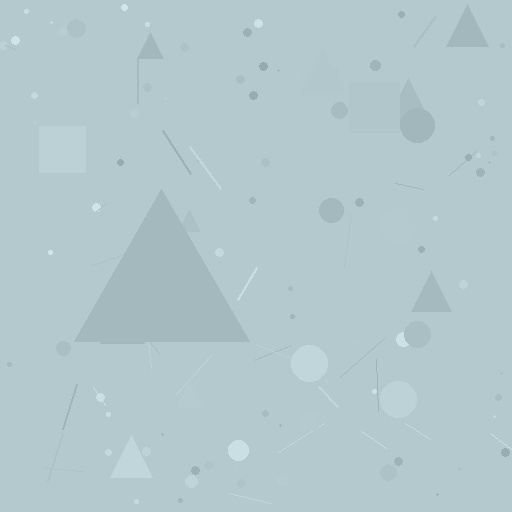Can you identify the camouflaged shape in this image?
The camouflaged shape is a triangle.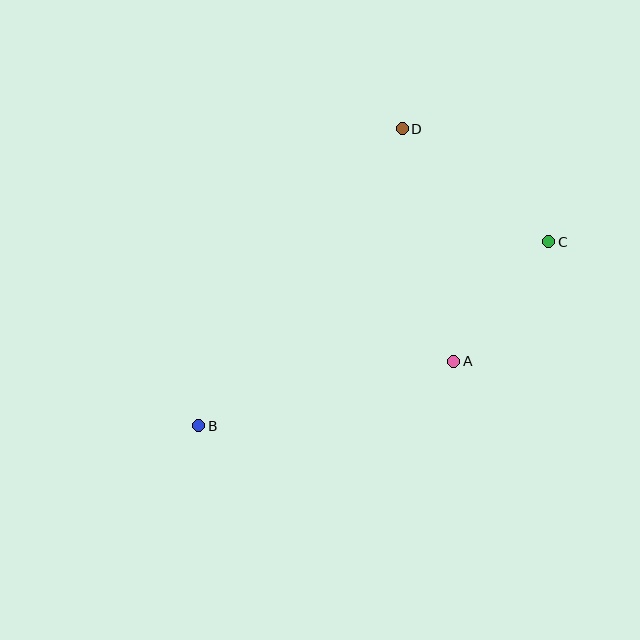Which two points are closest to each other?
Points A and C are closest to each other.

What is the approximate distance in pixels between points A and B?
The distance between A and B is approximately 263 pixels.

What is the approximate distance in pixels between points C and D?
The distance between C and D is approximately 185 pixels.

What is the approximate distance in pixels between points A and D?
The distance between A and D is approximately 238 pixels.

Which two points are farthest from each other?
Points B and C are farthest from each other.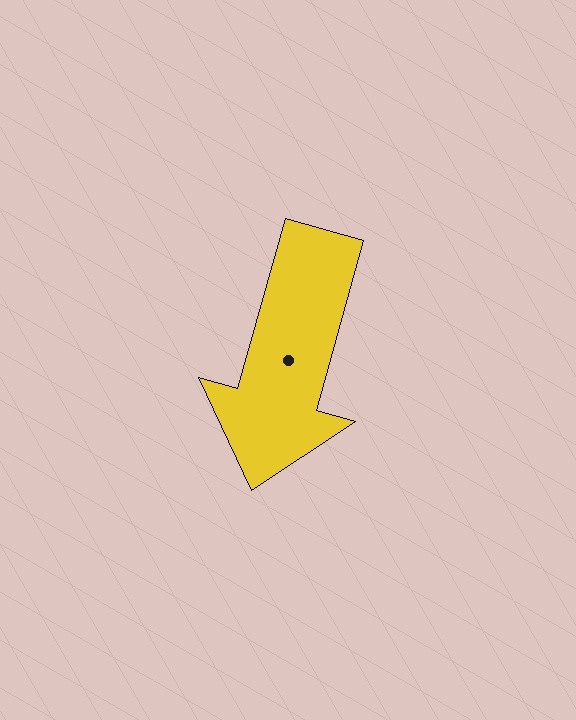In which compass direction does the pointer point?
South.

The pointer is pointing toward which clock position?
Roughly 7 o'clock.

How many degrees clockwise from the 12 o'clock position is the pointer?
Approximately 196 degrees.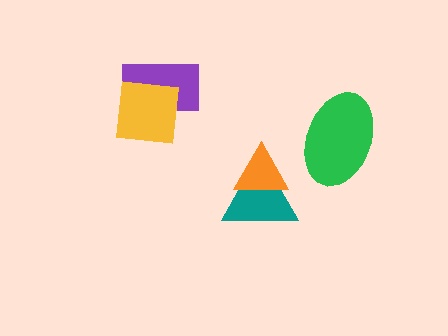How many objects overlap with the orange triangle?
1 object overlaps with the orange triangle.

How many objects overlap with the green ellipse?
0 objects overlap with the green ellipse.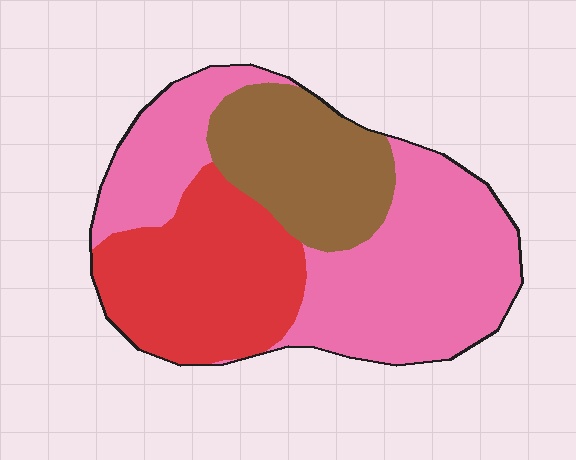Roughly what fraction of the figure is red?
Red covers 29% of the figure.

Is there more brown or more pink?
Pink.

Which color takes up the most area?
Pink, at roughly 50%.